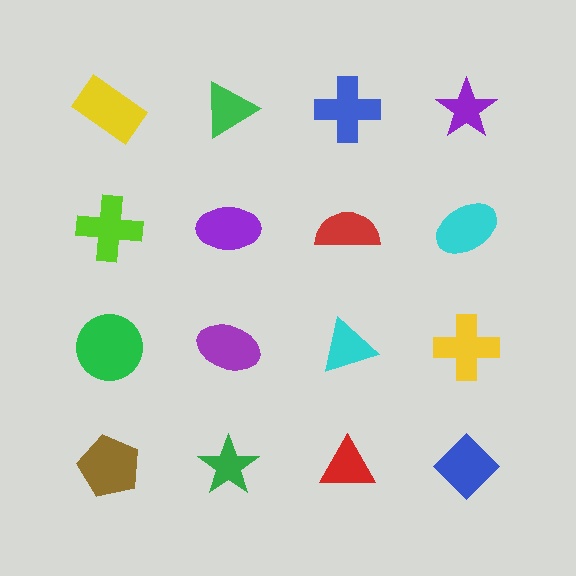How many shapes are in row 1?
4 shapes.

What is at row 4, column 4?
A blue diamond.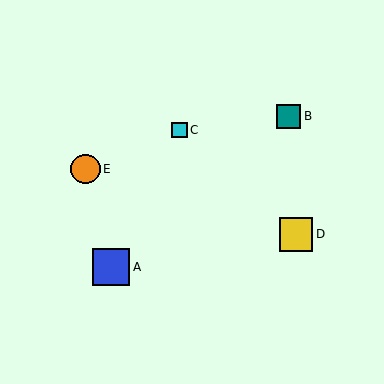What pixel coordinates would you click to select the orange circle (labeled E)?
Click at (85, 169) to select the orange circle E.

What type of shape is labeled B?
Shape B is a teal square.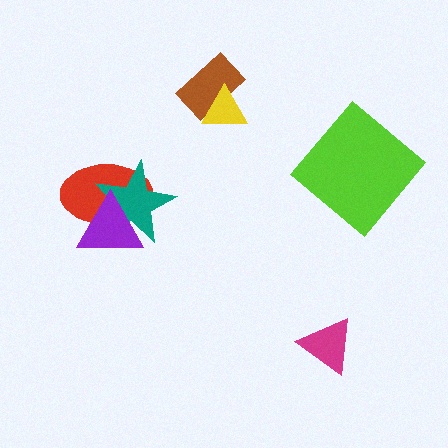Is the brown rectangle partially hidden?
Yes, it is partially covered by another shape.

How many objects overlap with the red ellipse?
2 objects overlap with the red ellipse.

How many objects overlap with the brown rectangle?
1 object overlaps with the brown rectangle.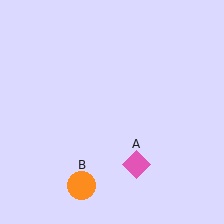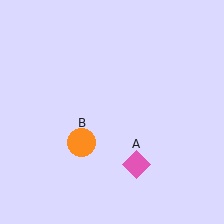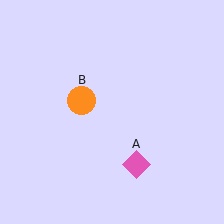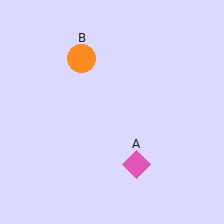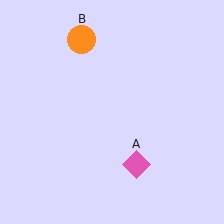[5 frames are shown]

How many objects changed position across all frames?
1 object changed position: orange circle (object B).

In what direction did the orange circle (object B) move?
The orange circle (object B) moved up.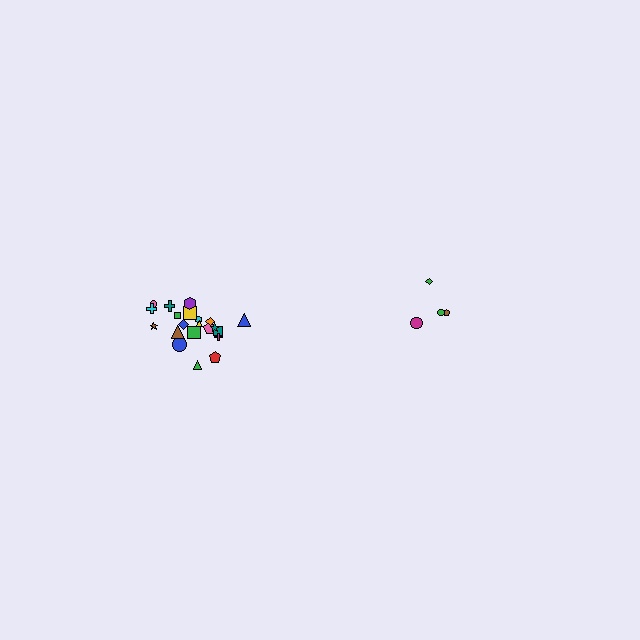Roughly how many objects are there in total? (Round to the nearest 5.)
Roughly 25 objects in total.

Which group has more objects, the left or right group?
The left group.